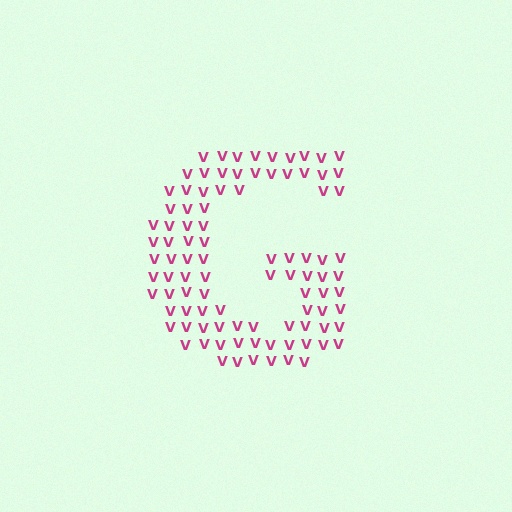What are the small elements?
The small elements are letter V's.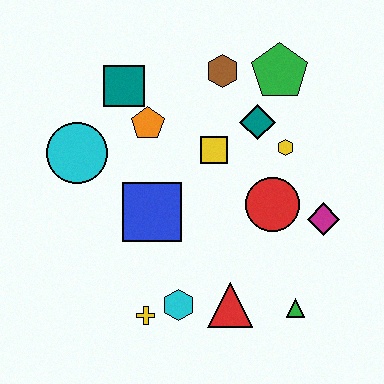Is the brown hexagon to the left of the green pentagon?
Yes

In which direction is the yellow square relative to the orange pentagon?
The yellow square is to the right of the orange pentagon.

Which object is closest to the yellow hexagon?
The teal diamond is closest to the yellow hexagon.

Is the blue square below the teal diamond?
Yes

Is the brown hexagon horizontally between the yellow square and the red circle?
Yes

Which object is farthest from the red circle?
The cyan circle is farthest from the red circle.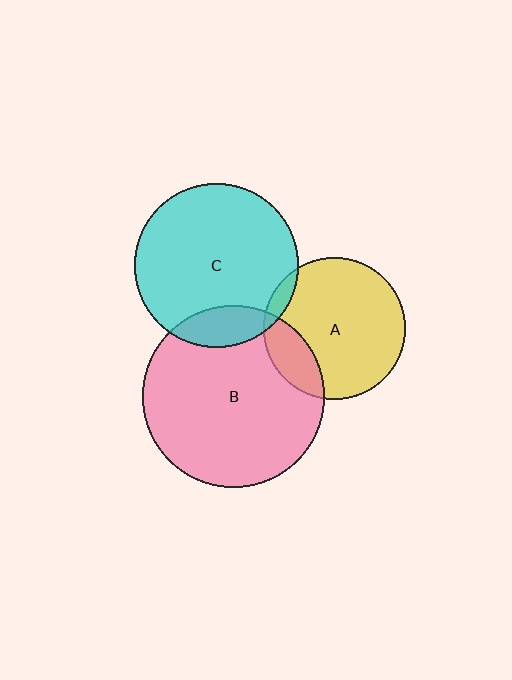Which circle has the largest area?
Circle B (pink).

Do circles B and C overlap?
Yes.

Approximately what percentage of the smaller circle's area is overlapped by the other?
Approximately 15%.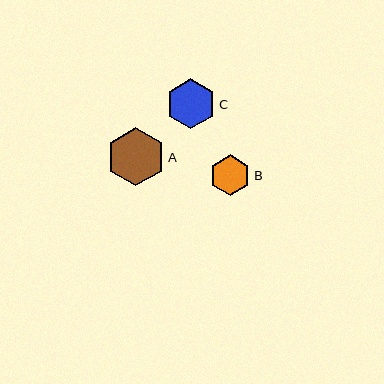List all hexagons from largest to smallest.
From largest to smallest: A, C, B.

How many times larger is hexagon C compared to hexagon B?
Hexagon C is approximately 1.2 times the size of hexagon B.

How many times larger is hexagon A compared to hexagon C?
Hexagon A is approximately 1.2 times the size of hexagon C.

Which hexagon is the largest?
Hexagon A is the largest with a size of approximately 58 pixels.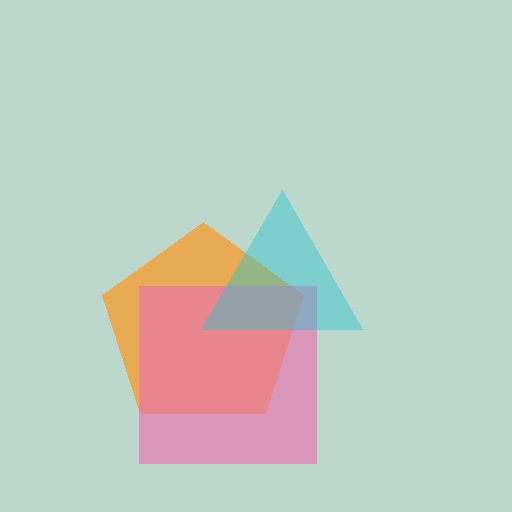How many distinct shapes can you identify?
There are 3 distinct shapes: an orange pentagon, a pink square, a cyan triangle.